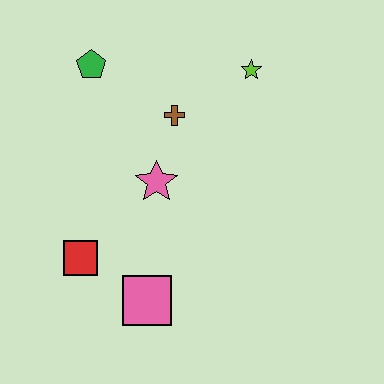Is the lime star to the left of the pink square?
No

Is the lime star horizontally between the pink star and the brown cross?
No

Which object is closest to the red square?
The pink square is closest to the red square.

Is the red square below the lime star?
Yes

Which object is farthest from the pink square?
The lime star is farthest from the pink square.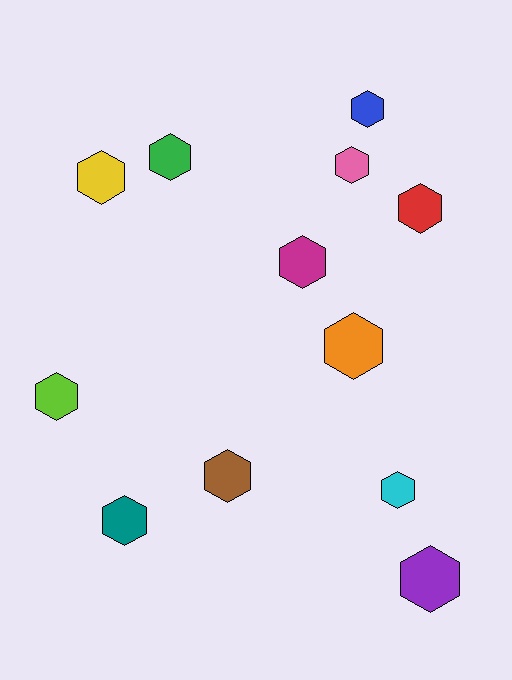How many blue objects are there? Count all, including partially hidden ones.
There is 1 blue object.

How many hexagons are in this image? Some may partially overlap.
There are 12 hexagons.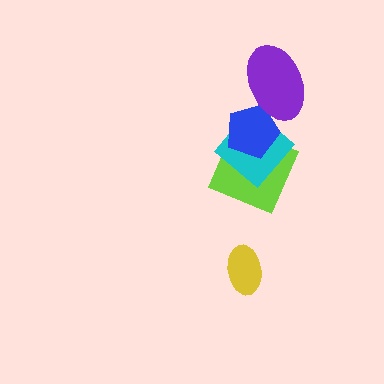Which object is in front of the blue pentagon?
The purple ellipse is in front of the blue pentagon.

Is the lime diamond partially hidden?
Yes, it is partially covered by another shape.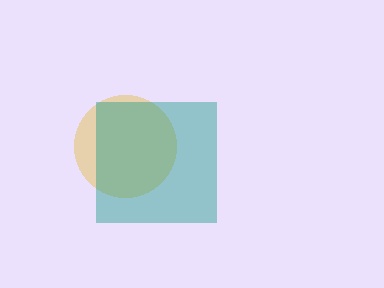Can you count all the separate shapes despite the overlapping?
Yes, there are 2 separate shapes.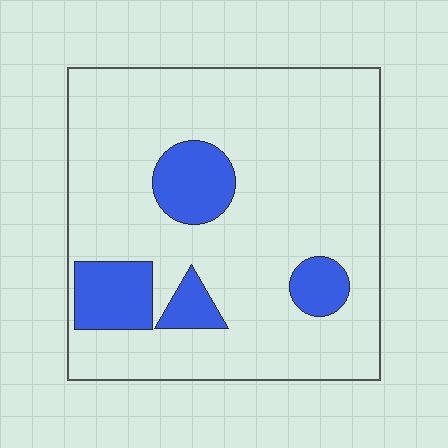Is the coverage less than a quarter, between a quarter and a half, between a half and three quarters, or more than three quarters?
Less than a quarter.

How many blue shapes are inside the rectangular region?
4.